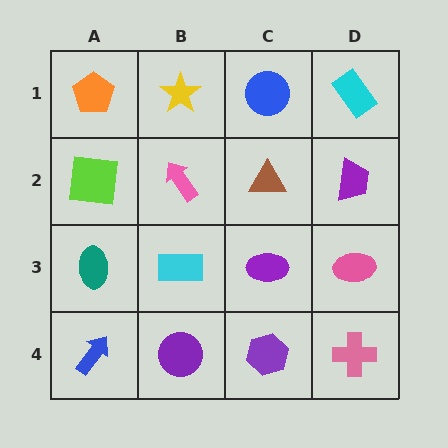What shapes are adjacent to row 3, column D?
A purple trapezoid (row 2, column D), a pink cross (row 4, column D), a purple ellipse (row 3, column C).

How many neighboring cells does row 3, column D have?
3.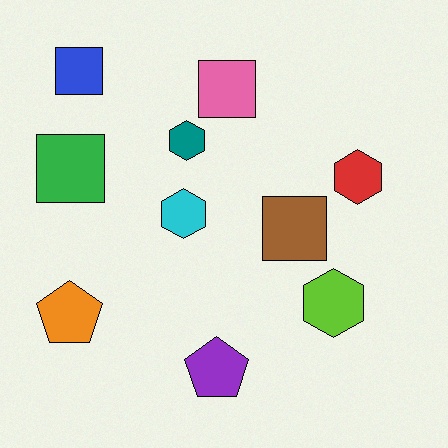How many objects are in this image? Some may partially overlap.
There are 10 objects.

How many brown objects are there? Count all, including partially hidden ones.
There is 1 brown object.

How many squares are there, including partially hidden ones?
There are 4 squares.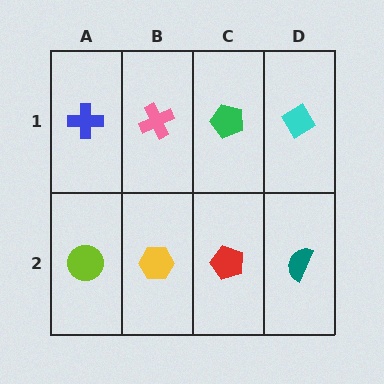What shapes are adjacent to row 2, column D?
A cyan diamond (row 1, column D), a red pentagon (row 2, column C).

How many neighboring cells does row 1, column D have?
2.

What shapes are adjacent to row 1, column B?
A yellow hexagon (row 2, column B), a blue cross (row 1, column A), a green pentagon (row 1, column C).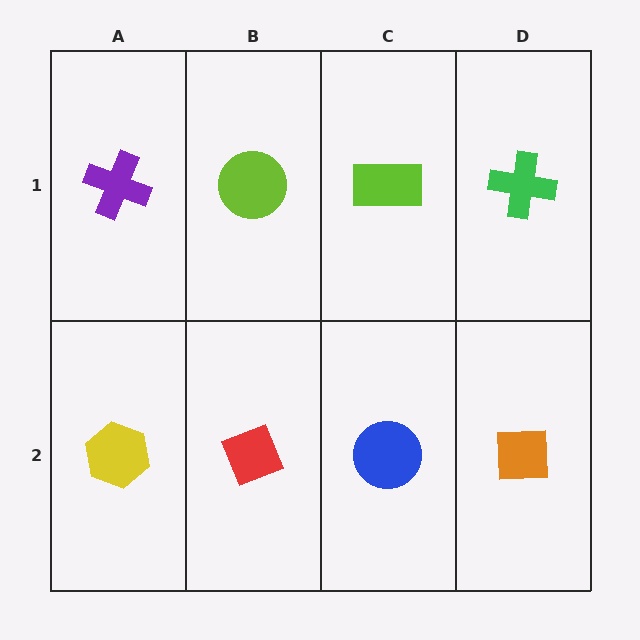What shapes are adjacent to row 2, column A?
A purple cross (row 1, column A), a red diamond (row 2, column B).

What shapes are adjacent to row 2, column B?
A lime circle (row 1, column B), a yellow hexagon (row 2, column A), a blue circle (row 2, column C).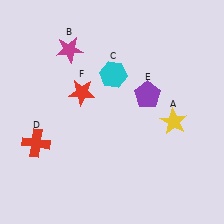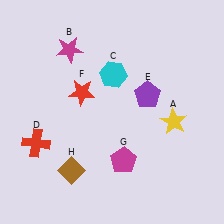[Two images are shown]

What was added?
A magenta pentagon (G), a brown diamond (H) were added in Image 2.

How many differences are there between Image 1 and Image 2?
There are 2 differences between the two images.